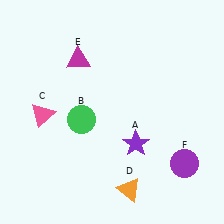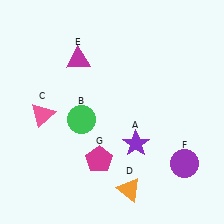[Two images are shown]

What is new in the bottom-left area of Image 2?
A magenta pentagon (G) was added in the bottom-left area of Image 2.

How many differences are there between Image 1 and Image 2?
There is 1 difference between the two images.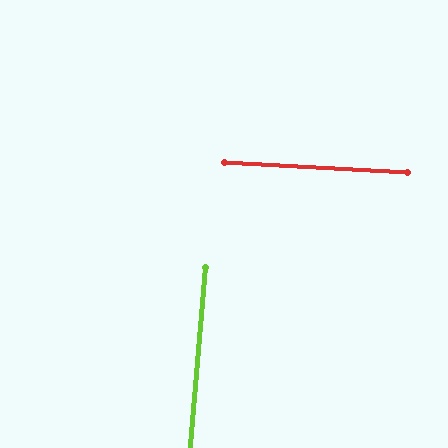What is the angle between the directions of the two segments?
Approximately 89 degrees.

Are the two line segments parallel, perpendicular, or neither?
Perpendicular — they meet at approximately 89°.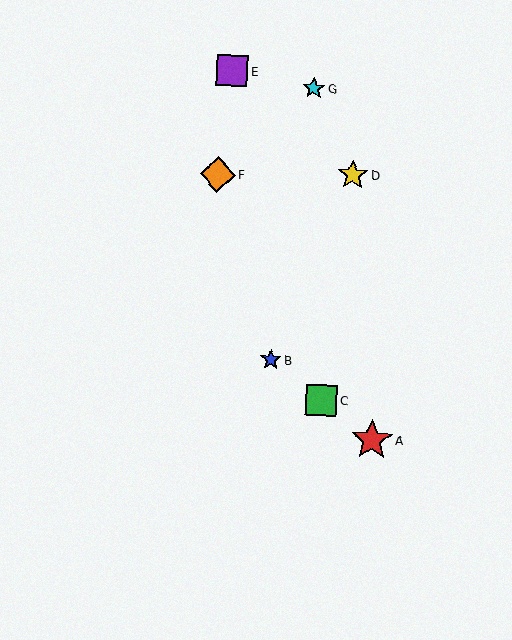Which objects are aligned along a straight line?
Objects A, B, C are aligned along a straight line.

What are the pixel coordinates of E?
Object E is at (232, 70).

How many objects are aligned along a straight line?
3 objects (A, B, C) are aligned along a straight line.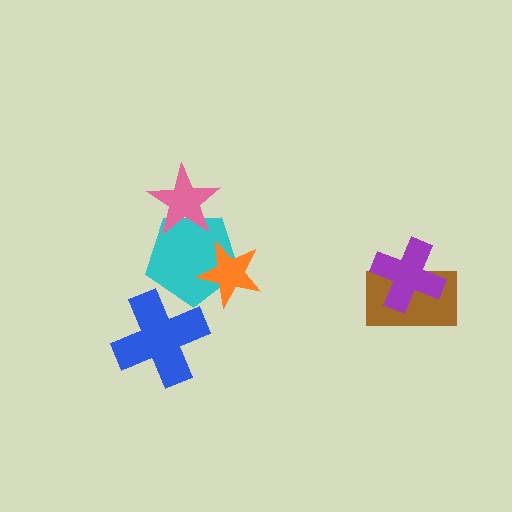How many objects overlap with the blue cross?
1 object overlaps with the blue cross.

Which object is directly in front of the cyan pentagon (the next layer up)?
The orange star is directly in front of the cyan pentagon.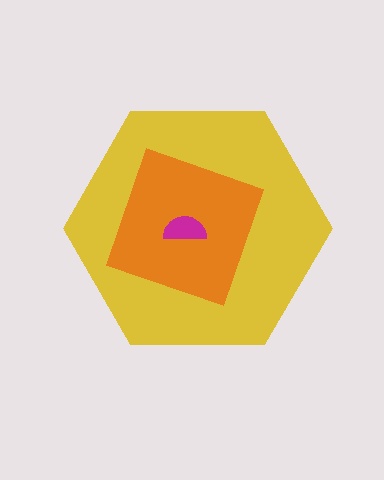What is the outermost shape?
The yellow hexagon.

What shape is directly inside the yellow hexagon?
The orange diamond.